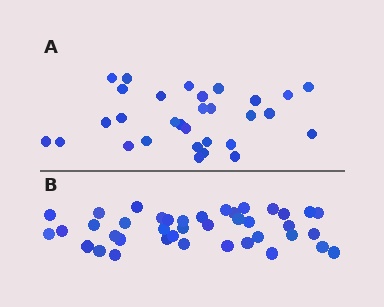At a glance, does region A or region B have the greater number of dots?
Region B (the bottom region) has more dots.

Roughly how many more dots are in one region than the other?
Region B has roughly 10 or so more dots than region A.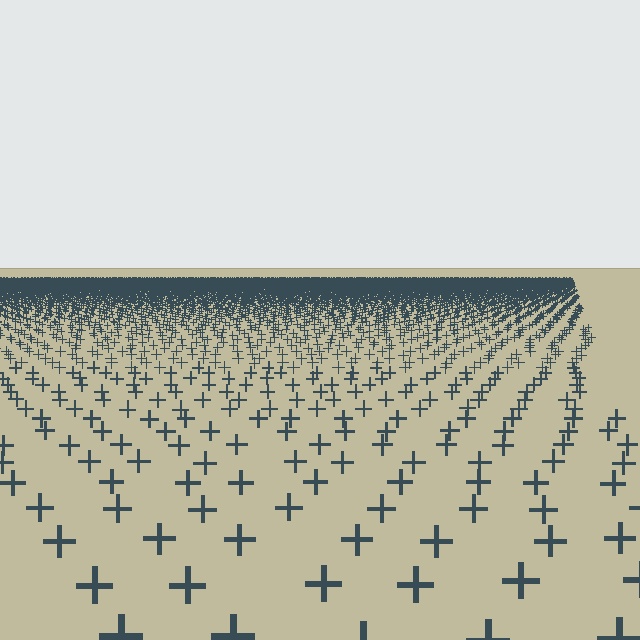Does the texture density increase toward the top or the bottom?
Density increases toward the top.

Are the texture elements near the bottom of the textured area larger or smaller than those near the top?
Larger. Near the bottom, elements are closer to the viewer and appear at a bigger on-screen size.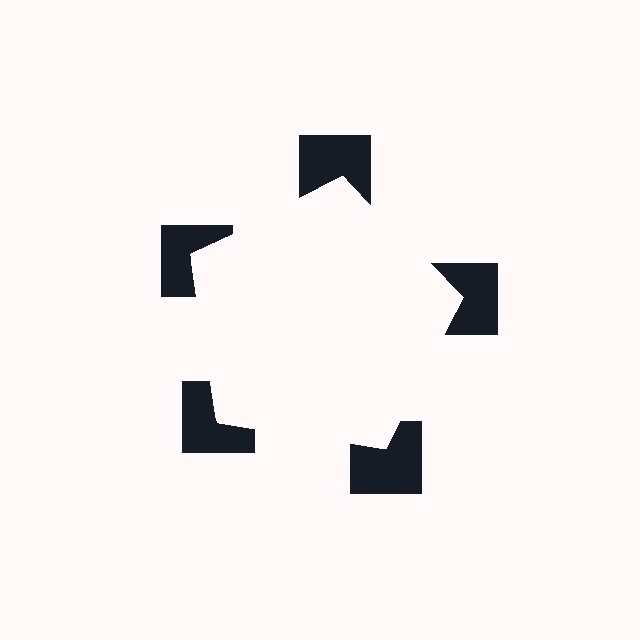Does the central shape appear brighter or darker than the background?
It typically appears slightly brighter than the background, even though no actual brightness change is drawn.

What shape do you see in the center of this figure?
An illusory pentagon — its edges are inferred from the aligned wedge cuts in the notched squares, not physically drawn.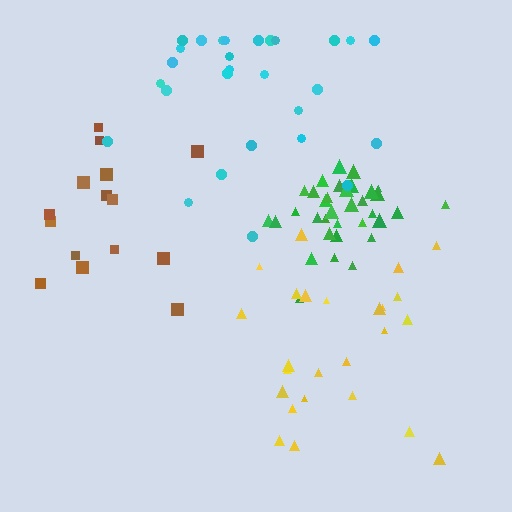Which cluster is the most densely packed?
Green.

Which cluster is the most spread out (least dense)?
Brown.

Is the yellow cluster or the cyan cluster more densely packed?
Yellow.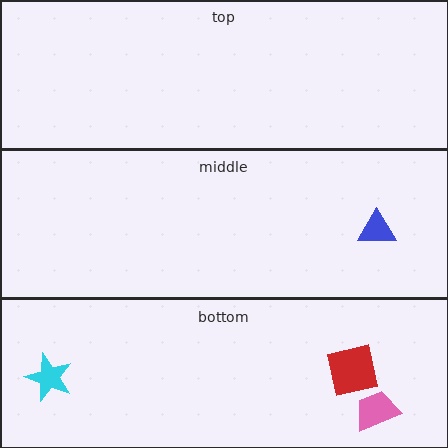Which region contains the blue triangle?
The middle region.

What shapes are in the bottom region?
The pink trapezoid, the cyan star, the red square.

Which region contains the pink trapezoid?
The bottom region.